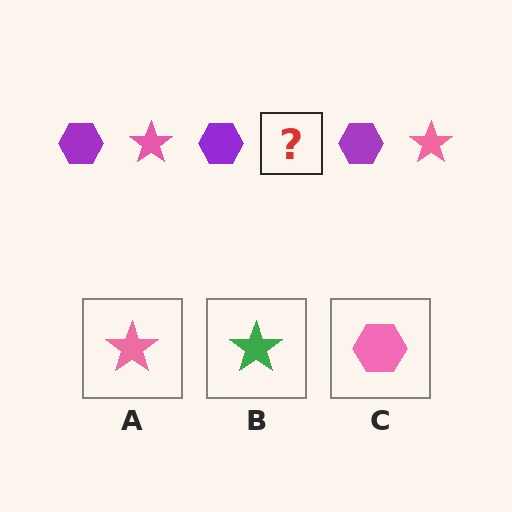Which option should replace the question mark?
Option A.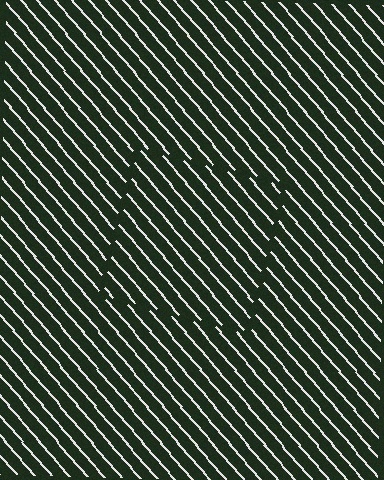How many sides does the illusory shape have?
4 sides — the line-ends trace a square.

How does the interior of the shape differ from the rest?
The interior of the shape contains the same grating, shifted by half a period — the contour is defined by the phase discontinuity where line-ends from the inner and outer gratings abut.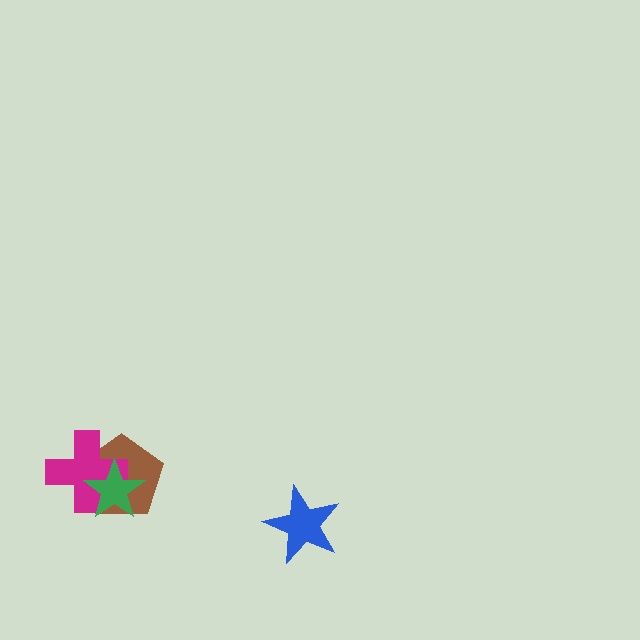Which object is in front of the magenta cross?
The green star is in front of the magenta cross.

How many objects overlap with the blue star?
0 objects overlap with the blue star.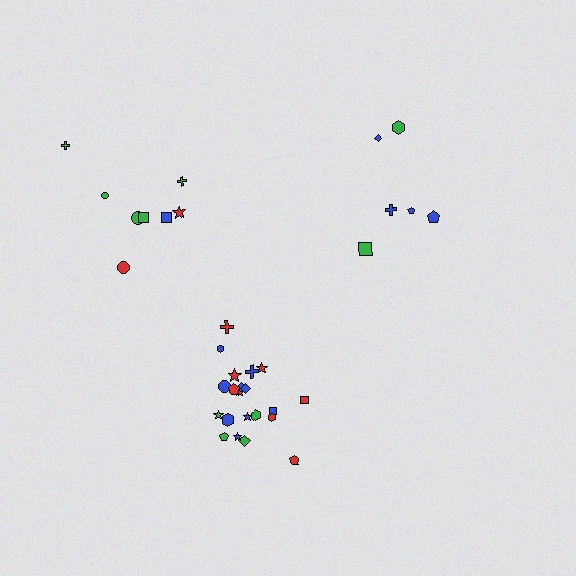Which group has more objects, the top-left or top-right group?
The top-left group.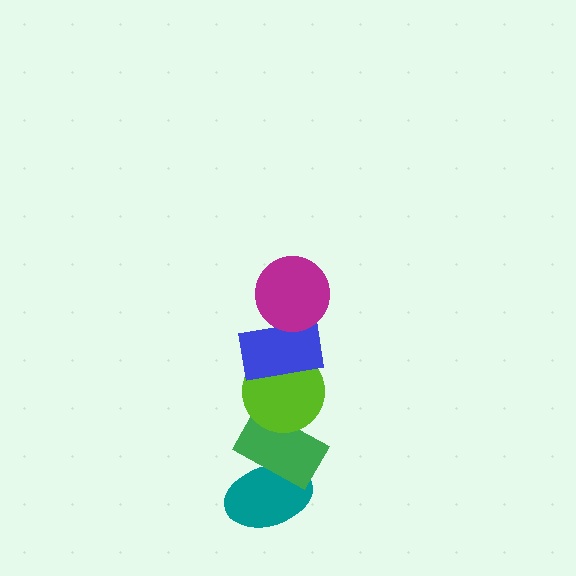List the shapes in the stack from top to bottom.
From top to bottom: the magenta circle, the blue rectangle, the lime circle, the green rectangle, the teal ellipse.